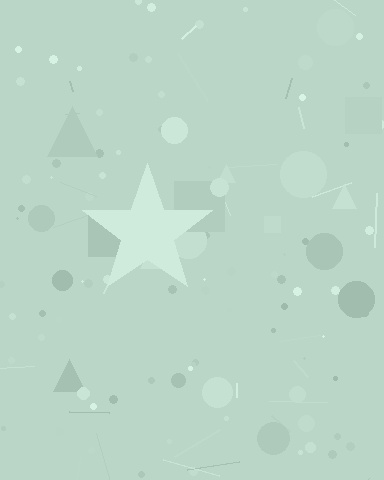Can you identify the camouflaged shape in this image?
The camouflaged shape is a star.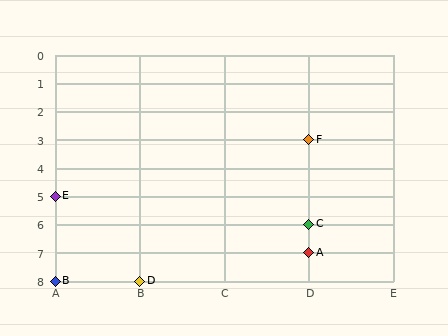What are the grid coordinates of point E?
Point E is at grid coordinates (A, 5).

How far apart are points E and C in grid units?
Points E and C are 3 columns and 1 row apart (about 3.2 grid units diagonally).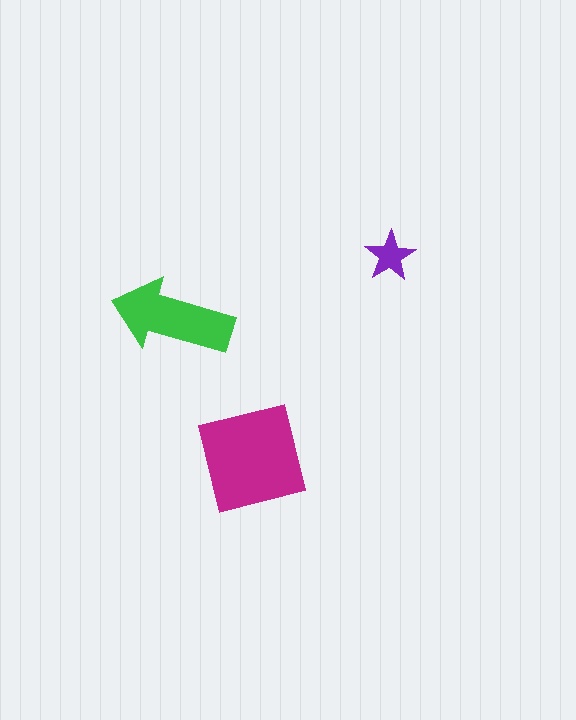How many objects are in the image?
There are 3 objects in the image.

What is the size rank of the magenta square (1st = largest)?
1st.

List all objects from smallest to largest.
The purple star, the green arrow, the magenta square.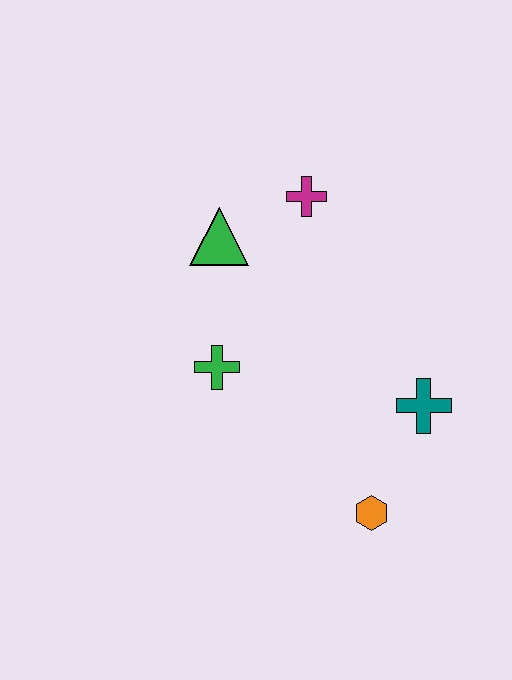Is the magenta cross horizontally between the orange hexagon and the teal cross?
No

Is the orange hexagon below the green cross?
Yes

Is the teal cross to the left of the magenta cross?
No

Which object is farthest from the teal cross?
The green triangle is farthest from the teal cross.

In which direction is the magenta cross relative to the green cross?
The magenta cross is above the green cross.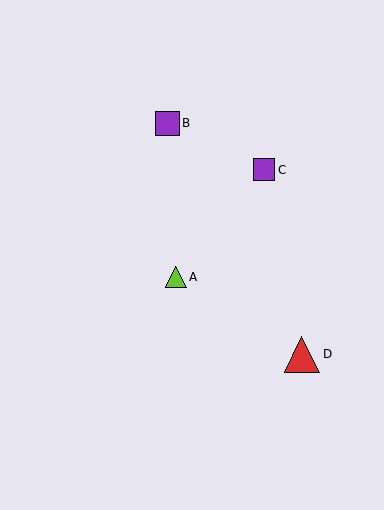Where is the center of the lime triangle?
The center of the lime triangle is at (176, 277).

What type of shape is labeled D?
Shape D is a red triangle.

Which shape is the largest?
The red triangle (labeled D) is the largest.